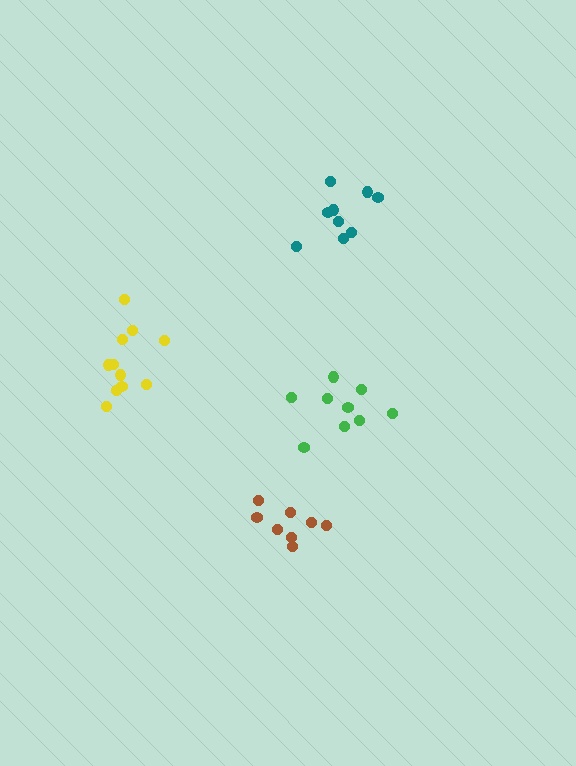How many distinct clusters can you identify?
There are 4 distinct clusters.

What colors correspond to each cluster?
The clusters are colored: brown, green, yellow, teal.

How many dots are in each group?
Group 1: 8 dots, Group 2: 9 dots, Group 3: 11 dots, Group 4: 9 dots (37 total).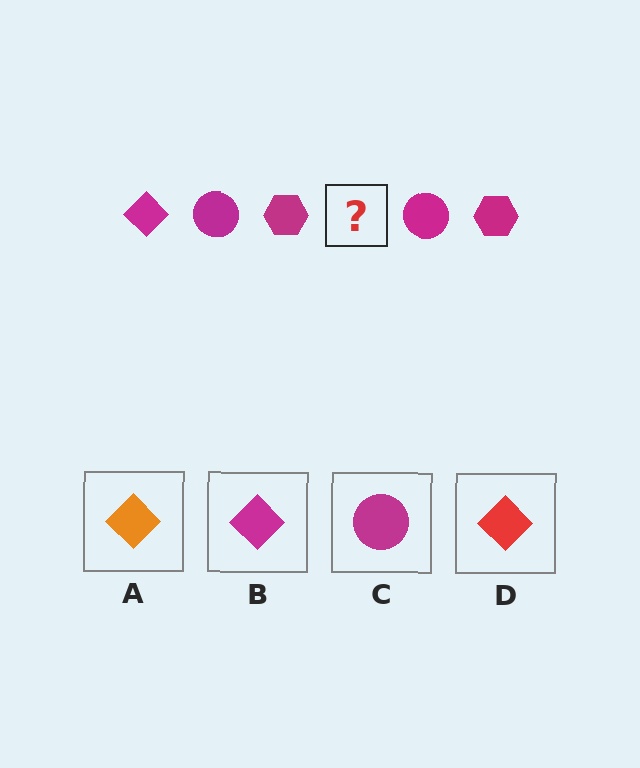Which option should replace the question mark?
Option B.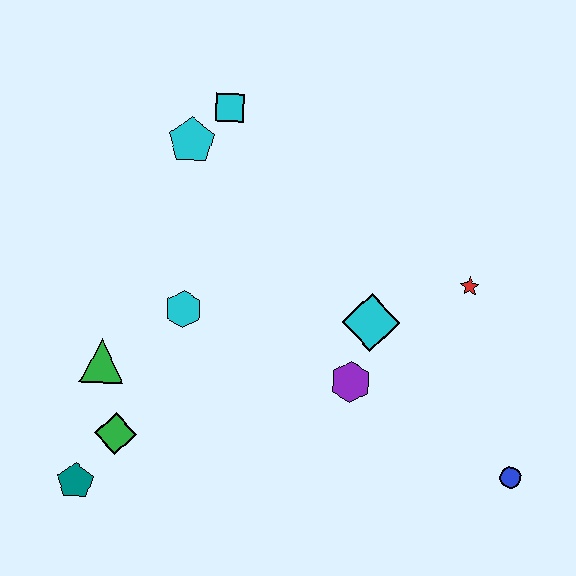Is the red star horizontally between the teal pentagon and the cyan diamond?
No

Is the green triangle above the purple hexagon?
Yes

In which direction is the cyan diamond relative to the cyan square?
The cyan diamond is below the cyan square.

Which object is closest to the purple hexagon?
The cyan diamond is closest to the purple hexagon.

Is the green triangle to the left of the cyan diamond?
Yes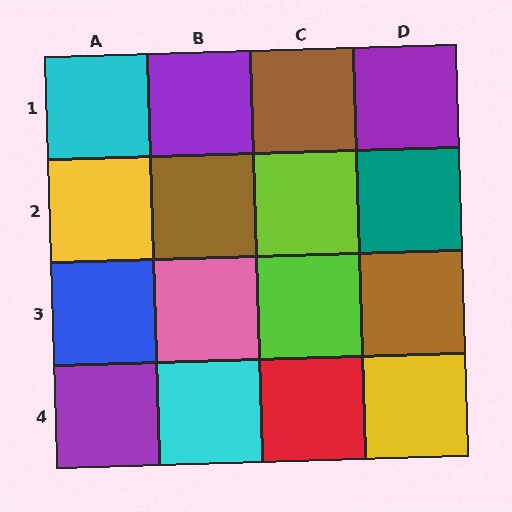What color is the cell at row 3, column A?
Blue.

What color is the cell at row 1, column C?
Brown.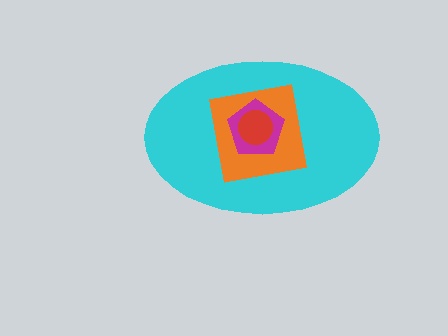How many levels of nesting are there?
4.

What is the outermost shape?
The cyan ellipse.